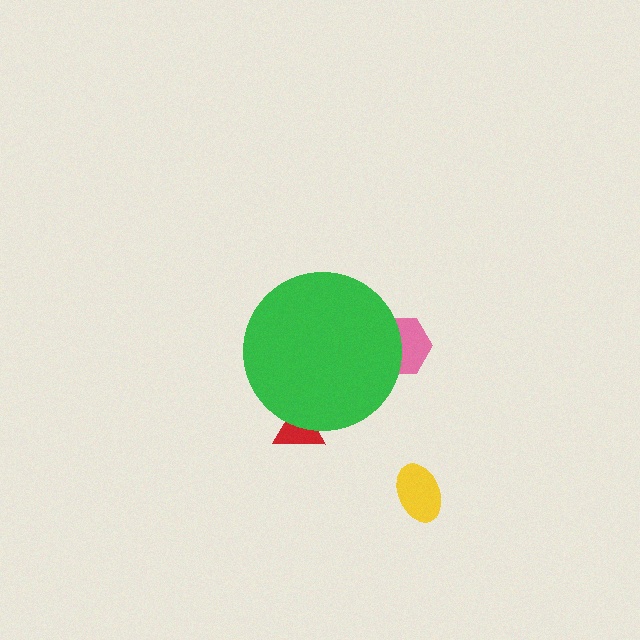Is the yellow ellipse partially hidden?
No, the yellow ellipse is fully visible.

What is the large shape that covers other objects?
A green circle.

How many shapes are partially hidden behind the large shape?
2 shapes are partially hidden.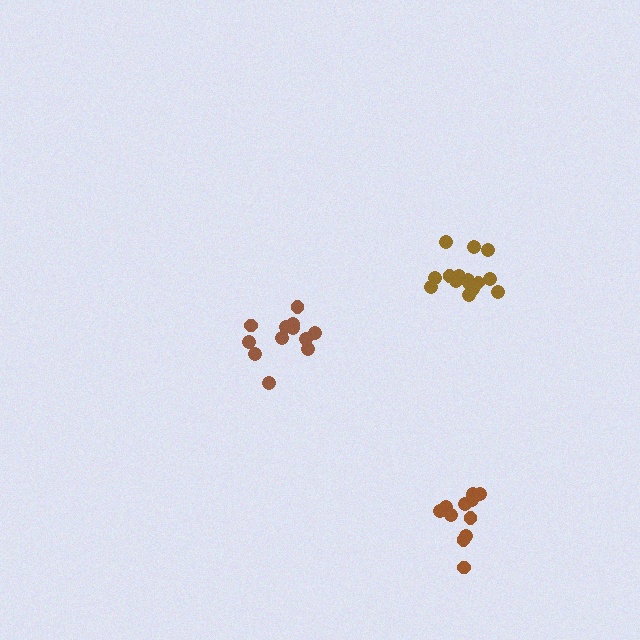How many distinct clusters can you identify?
There are 3 distinct clusters.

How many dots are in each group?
Group 1: 15 dots, Group 2: 11 dots, Group 3: 12 dots (38 total).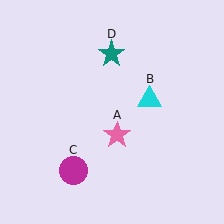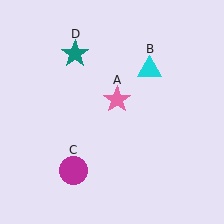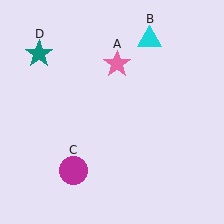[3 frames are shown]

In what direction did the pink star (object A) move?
The pink star (object A) moved up.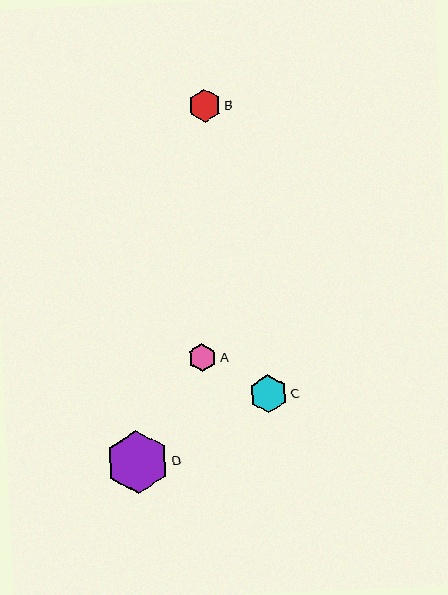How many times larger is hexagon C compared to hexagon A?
Hexagon C is approximately 1.4 times the size of hexagon A.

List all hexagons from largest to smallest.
From largest to smallest: D, C, B, A.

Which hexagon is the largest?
Hexagon D is the largest with a size of approximately 63 pixels.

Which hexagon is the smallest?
Hexagon A is the smallest with a size of approximately 28 pixels.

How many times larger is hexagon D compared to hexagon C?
Hexagon D is approximately 1.7 times the size of hexagon C.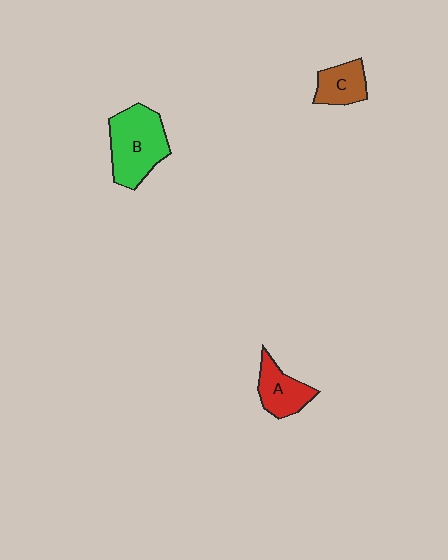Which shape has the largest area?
Shape B (green).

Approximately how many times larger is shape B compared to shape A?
Approximately 1.7 times.